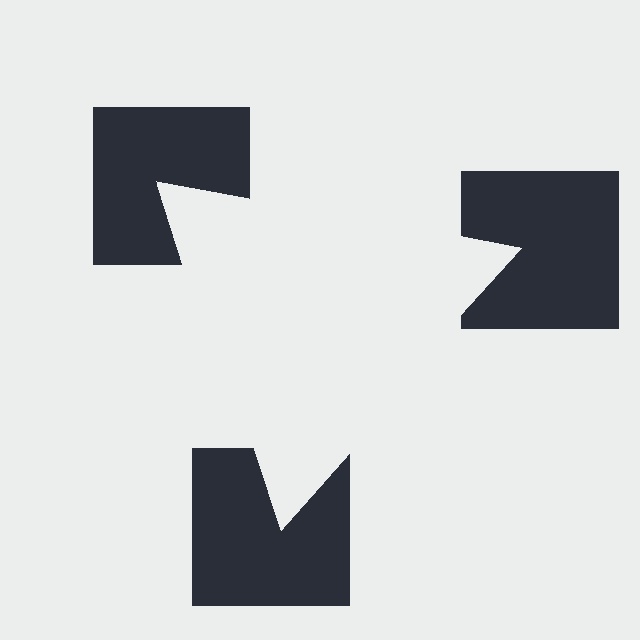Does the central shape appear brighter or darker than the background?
It typically appears slightly brighter than the background, even though no actual brightness change is drawn.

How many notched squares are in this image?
There are 3 — one at each vertex of the illusory triangle.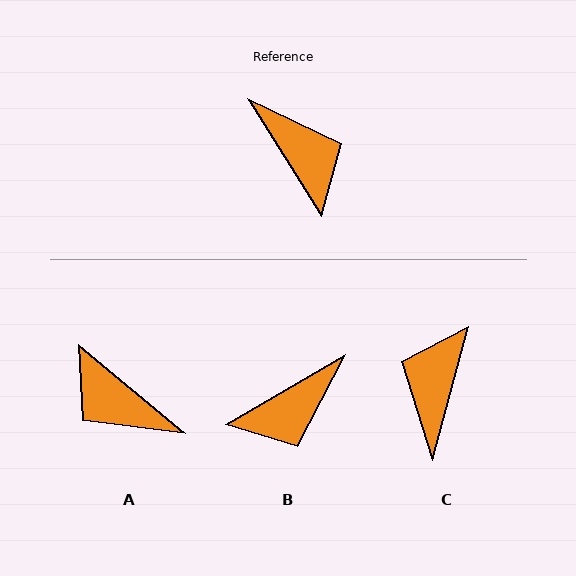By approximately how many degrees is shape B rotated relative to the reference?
Approximately 92 degrees clockwise.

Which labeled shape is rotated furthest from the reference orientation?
A, about 162 degrees away.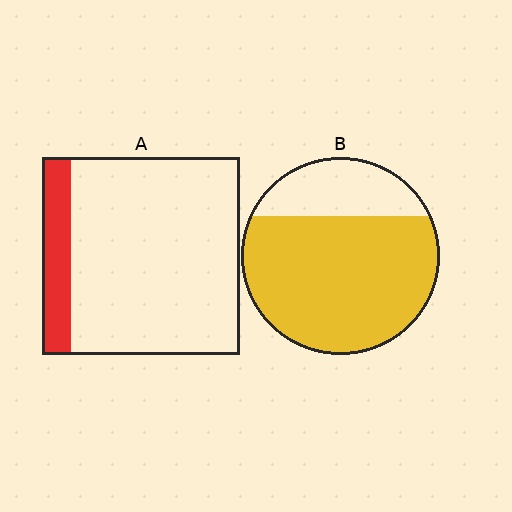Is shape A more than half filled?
No.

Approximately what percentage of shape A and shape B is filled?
A is approximately 15% and B is approximately 75%.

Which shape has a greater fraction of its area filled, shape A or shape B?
Shape B.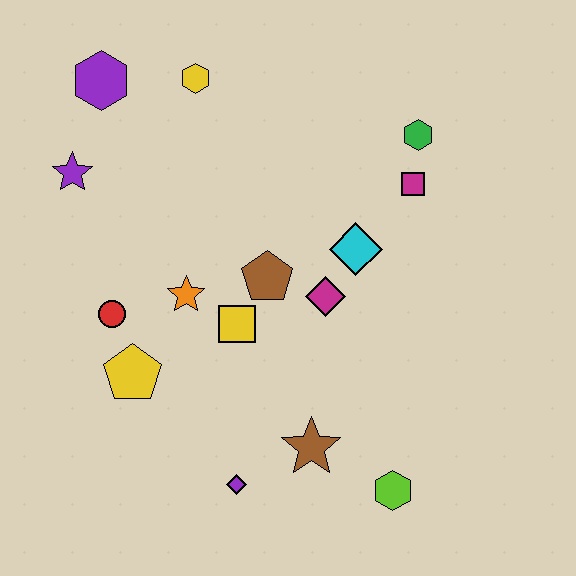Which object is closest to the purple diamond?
The brown star is closest to the purple diamond.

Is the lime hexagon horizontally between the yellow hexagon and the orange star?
No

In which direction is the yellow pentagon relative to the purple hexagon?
The yellow pentagon is below the purple hexagon.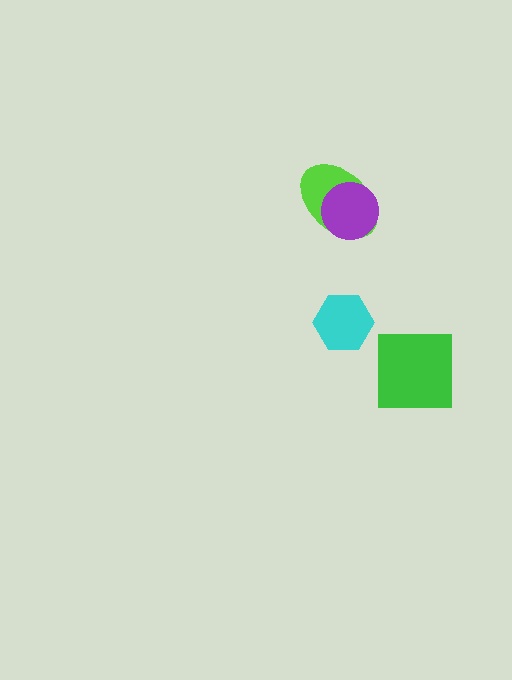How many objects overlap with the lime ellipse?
1 object overlaps with the lime ellipse.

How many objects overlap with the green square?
0 objects overlap with the green square.